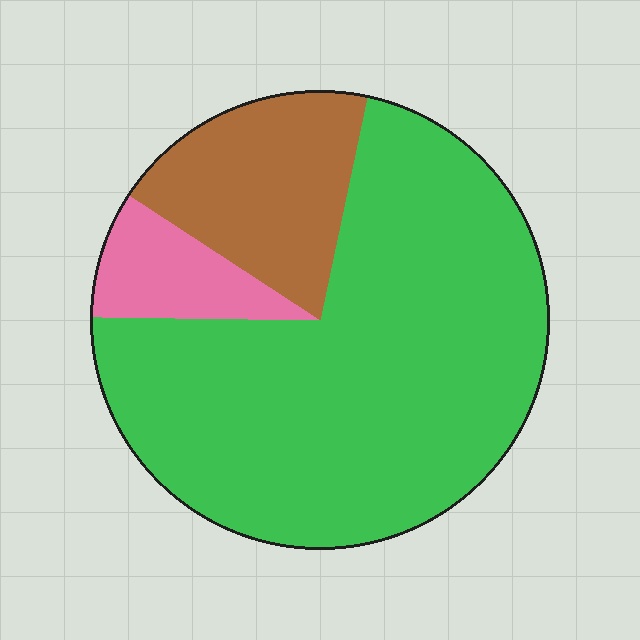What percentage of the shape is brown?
Brown takes up about one fifth (1/5) of the shape.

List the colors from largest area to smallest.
From largest to smallest: green, brown, pink.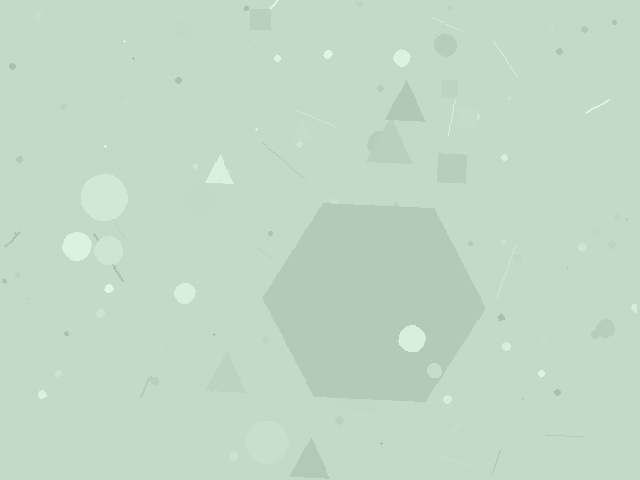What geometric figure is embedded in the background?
A hexagon is embedded in the background.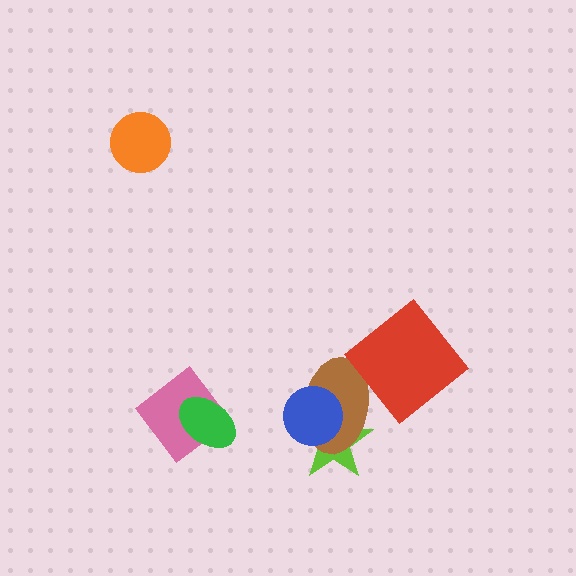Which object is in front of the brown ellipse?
The blue circle is in front of the brown ellipse.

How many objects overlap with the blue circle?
2 objects overlap with the blue circle.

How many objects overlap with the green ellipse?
1 object overlaps with the green ellipse.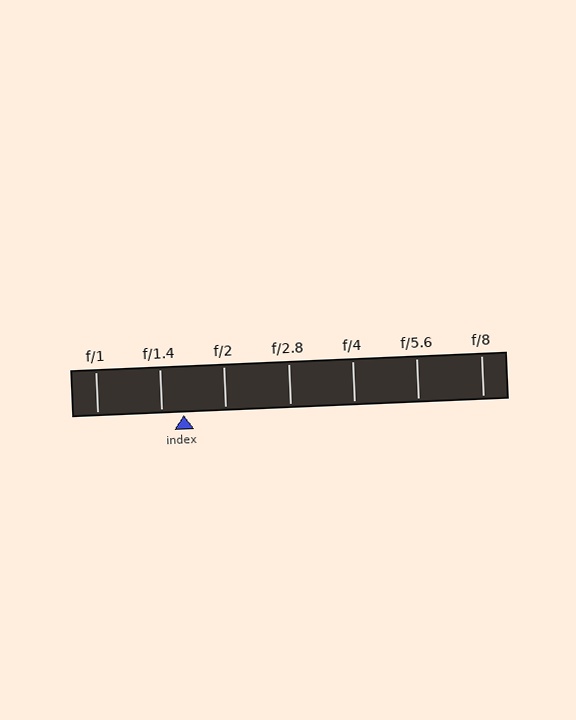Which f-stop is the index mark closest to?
The index mark is closest to f/1.4.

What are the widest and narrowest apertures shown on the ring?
The widest aperture shown is f/1 and the narrowest is f/8.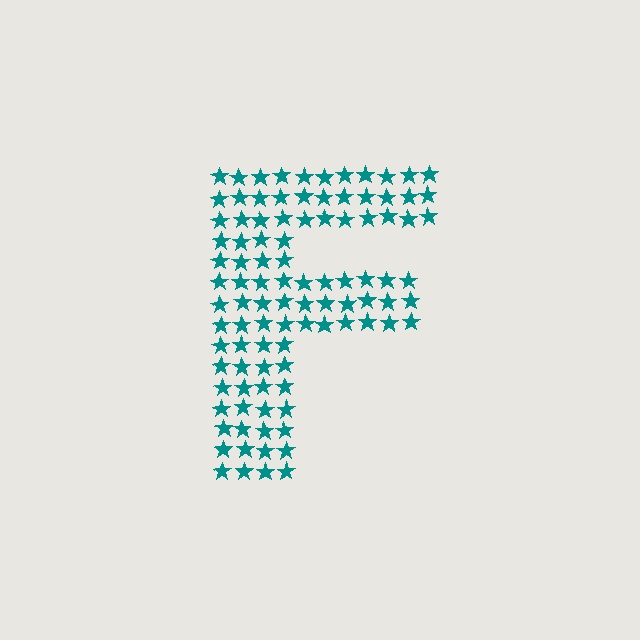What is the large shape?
The large shape is the letter F.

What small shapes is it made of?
It is made of small stars.